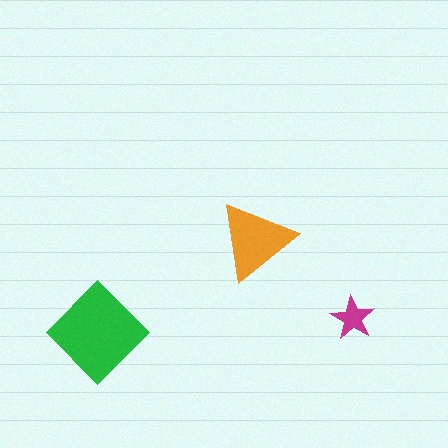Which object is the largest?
The green diamond.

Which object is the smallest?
The magenta star.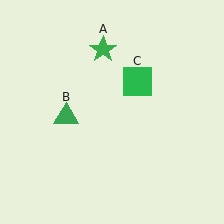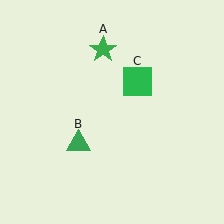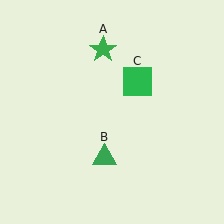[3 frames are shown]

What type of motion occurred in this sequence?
The green triangle (object B) rotated counterclockwise around the center of the scene.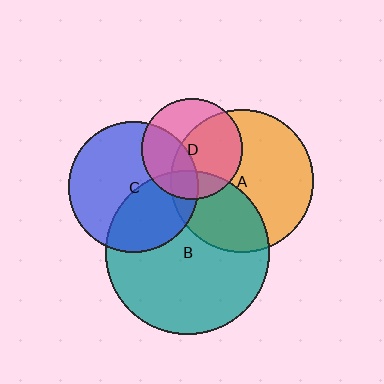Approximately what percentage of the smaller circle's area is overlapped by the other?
Approximately 10%.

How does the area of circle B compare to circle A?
Approximately 1.3 times.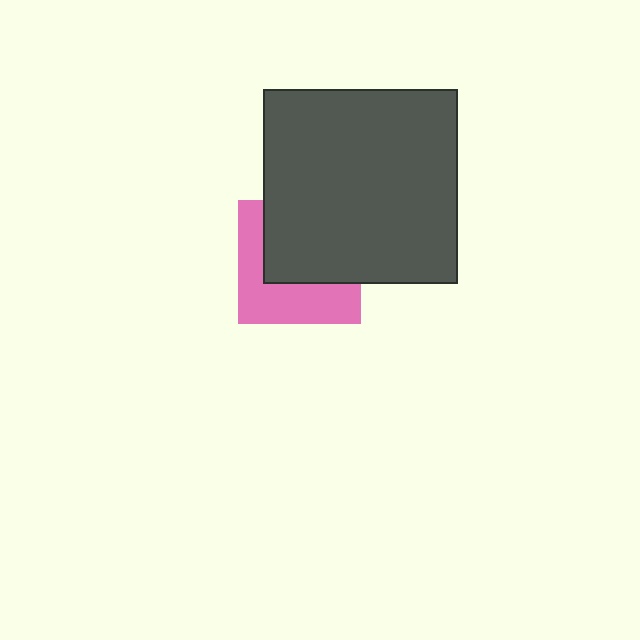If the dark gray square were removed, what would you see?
You would see the complete pink square.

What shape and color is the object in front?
The object in front is a dark gray square.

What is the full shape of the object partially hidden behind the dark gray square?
The partially hidden object is a pink square.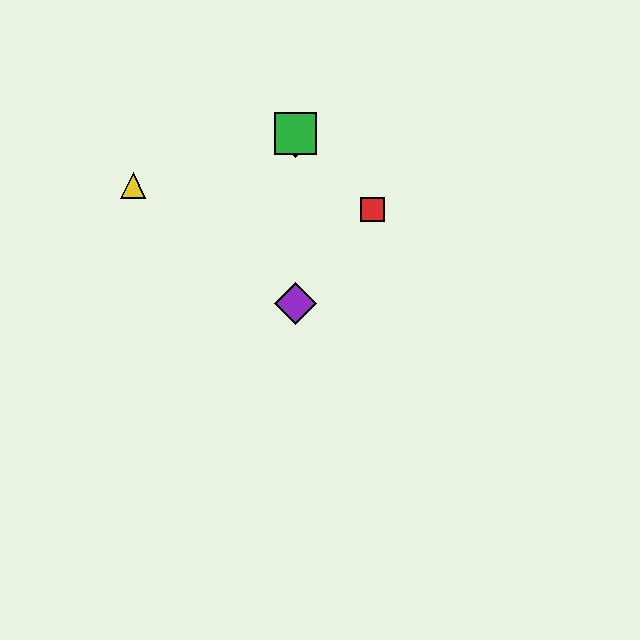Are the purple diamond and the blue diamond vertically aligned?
Yes, both are at x≈295.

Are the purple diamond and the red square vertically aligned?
No, the purple diamond is at x≈295 and the red square is at x≈373.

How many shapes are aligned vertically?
3 shapes (the blue diamond, the green square, the purple diamond) are aligned vertically.